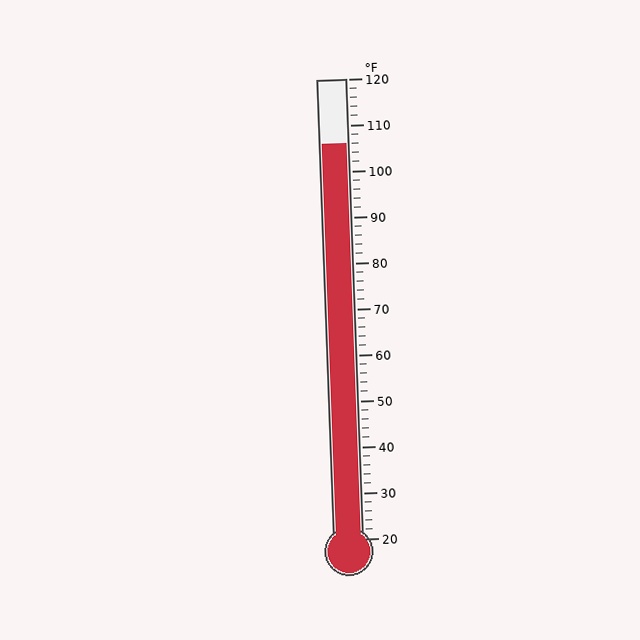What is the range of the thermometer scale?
The thermometer scale ranges from 20°F to 120°F.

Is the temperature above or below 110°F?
The temperature is below 110°F.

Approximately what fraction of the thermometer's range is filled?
The thermometer is filled to approximately 85% of its range.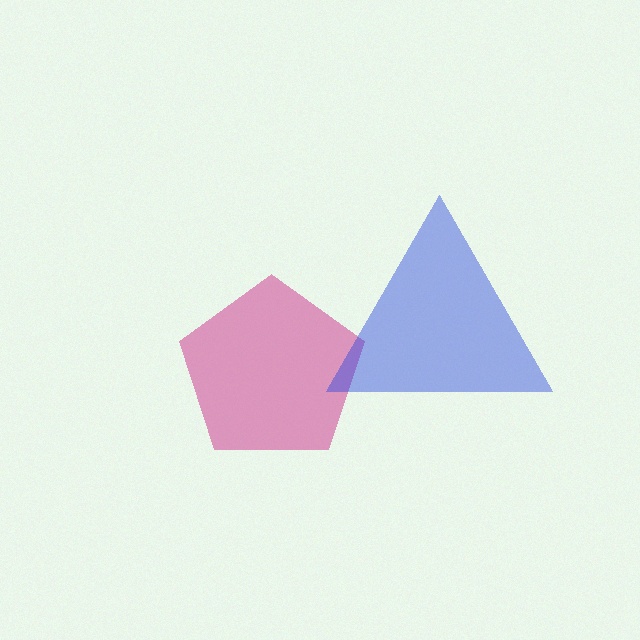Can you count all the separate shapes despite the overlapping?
Yes, there are 2 separate shapes.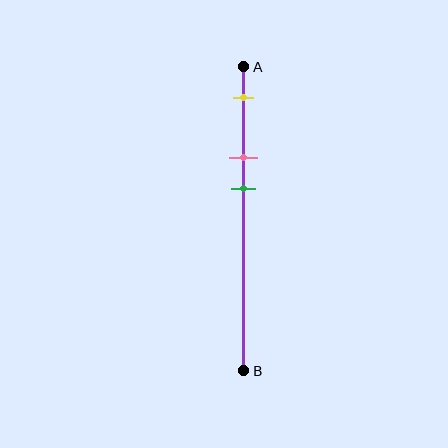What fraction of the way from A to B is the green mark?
The green mark is approximately 40% (0.4) of the way from A to B.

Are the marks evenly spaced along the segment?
Yes, the marks are approximately evenly spaced.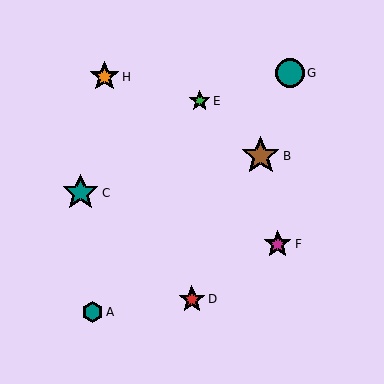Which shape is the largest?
The brown star (labeled B) is the largest.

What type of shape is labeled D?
Shape D is a red star.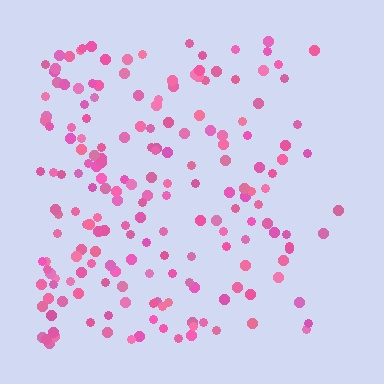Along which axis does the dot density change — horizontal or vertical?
Horizontal.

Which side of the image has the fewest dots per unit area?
The right.